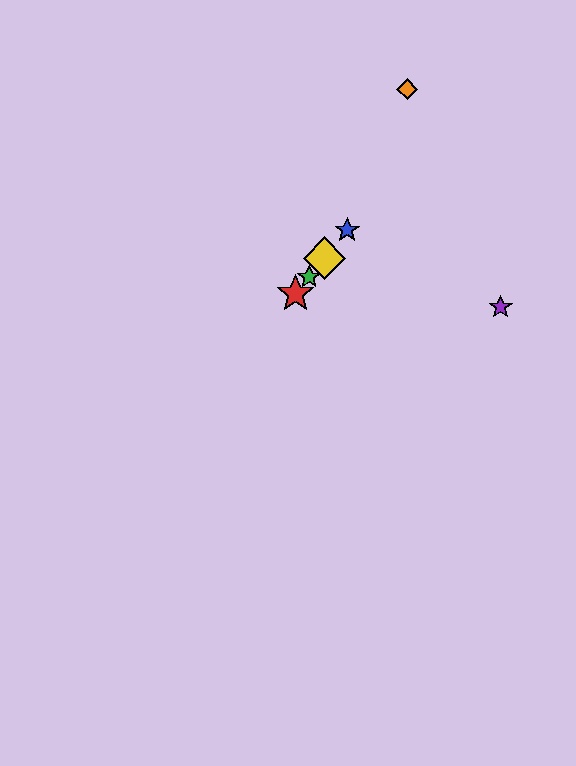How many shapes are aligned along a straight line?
4 shapes (the red star, the blue star, the green star, the yellow diamond) are aligned along a straight line.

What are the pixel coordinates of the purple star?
The purple star is at (501, 307).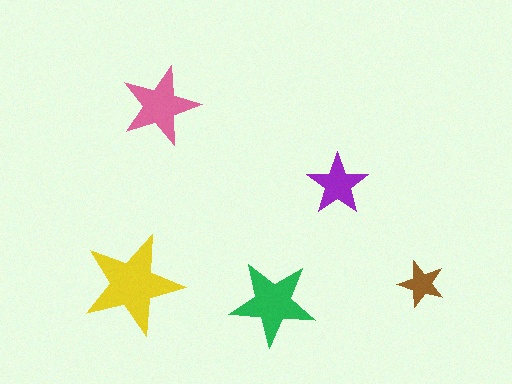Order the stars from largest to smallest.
the yellow one, the green one, the pink one, the purple one, the brown one.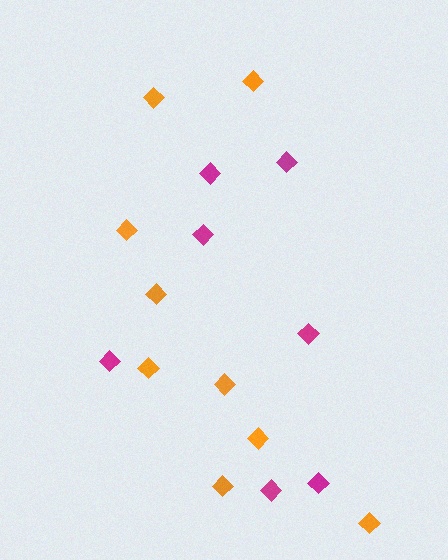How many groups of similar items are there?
There are 2 groups: one group of magenta diamonds (7) and one group of orange diamonds (9).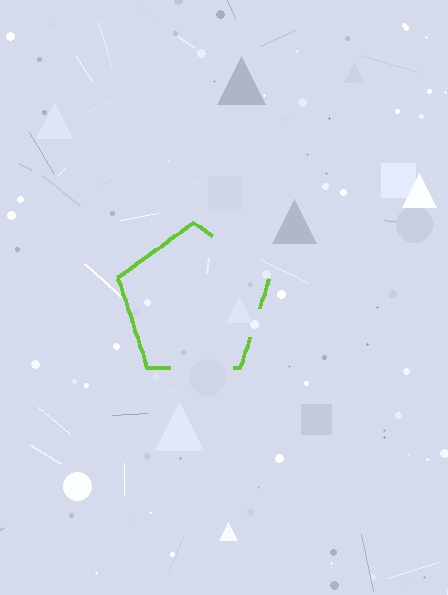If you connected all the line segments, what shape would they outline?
They would outline a pentagon.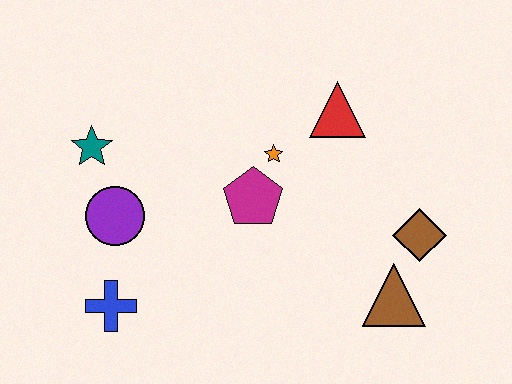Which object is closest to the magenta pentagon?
The orange star is closest to the magenta pentagon.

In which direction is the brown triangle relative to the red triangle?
The brown triangle is below the red triangle.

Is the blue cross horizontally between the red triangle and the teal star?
Yes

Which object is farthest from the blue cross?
The brown diamond is farthest from the blue cross.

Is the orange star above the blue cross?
Yes